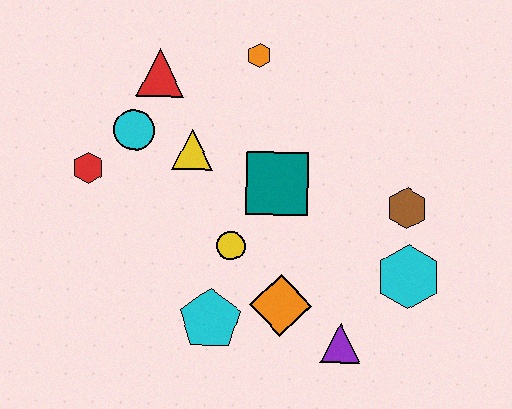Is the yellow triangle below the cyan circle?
Yes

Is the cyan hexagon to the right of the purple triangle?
Yes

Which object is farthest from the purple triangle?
The red triangle is farthest from the purple triangle.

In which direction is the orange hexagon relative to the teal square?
The orange hexagon is above the teal square.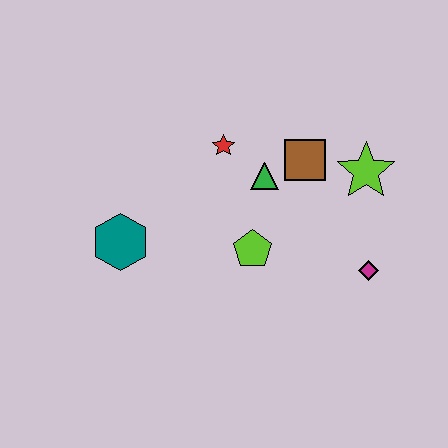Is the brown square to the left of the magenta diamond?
Yes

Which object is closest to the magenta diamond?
The lime star is closest to the magenta diamond.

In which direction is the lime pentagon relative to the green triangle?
The lime pentagon is below the green triangle.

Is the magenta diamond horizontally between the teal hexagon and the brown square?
No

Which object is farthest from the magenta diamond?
The teal hexagon is farthest from the magenta diamond.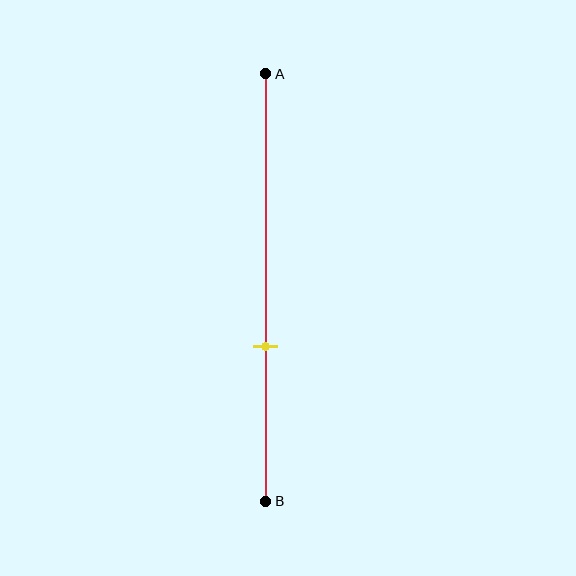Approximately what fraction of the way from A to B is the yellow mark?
The yellow mark is approximately 65% of the way from A to B.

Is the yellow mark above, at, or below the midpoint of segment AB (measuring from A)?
The yellow mark is below the midpoint of segment AB.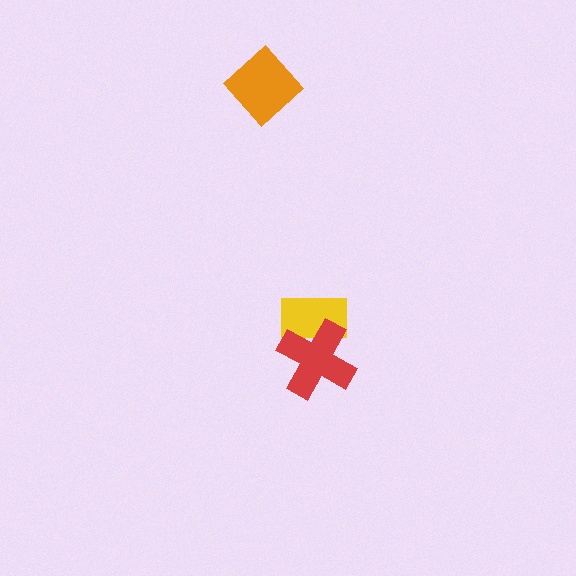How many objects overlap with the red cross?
1 object overlaps with the red cross.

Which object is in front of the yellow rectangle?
The red cross is in front of the yellow rectangle.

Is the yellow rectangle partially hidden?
Yes, it is partially covered by another shape.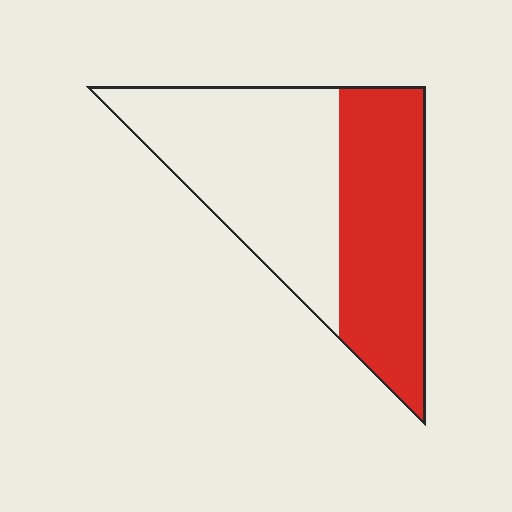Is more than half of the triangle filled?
No.